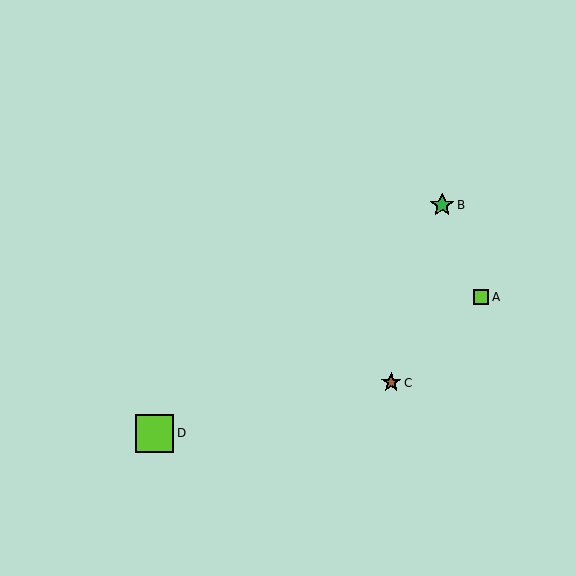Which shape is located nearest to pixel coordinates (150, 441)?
The lime square (labeled D) at (155, 433) is nearest to that location.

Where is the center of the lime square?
The center of the lime square is at (481, 297).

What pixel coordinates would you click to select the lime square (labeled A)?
Click at (481, 297) to select the lime square A.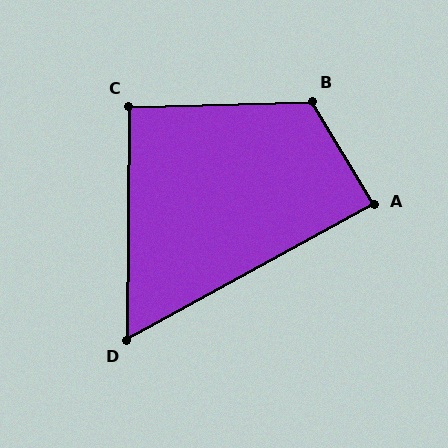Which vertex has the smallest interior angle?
D, at approximately 61 degrees.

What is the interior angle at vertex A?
Approximately 88 degrees (approximately right).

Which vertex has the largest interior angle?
B, at approximately 119 degrees.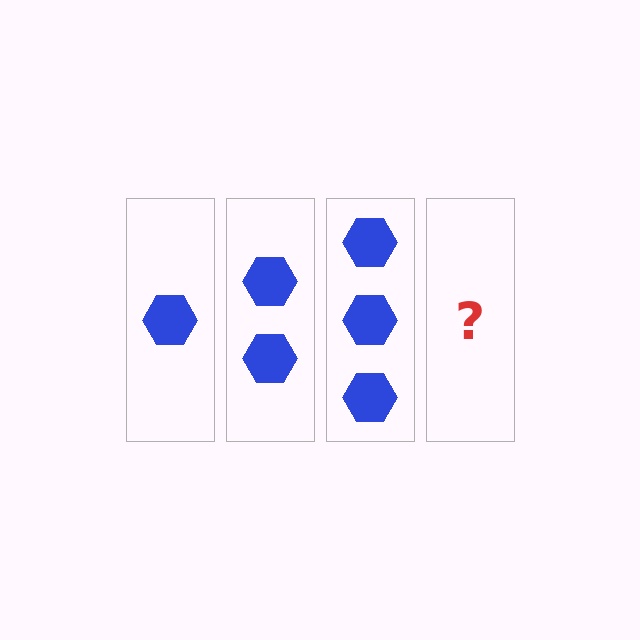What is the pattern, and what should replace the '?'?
The pattern is that each step adds one more hexagon. The '?' should be 4 hexagons.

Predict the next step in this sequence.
The next step is 4 hexagons.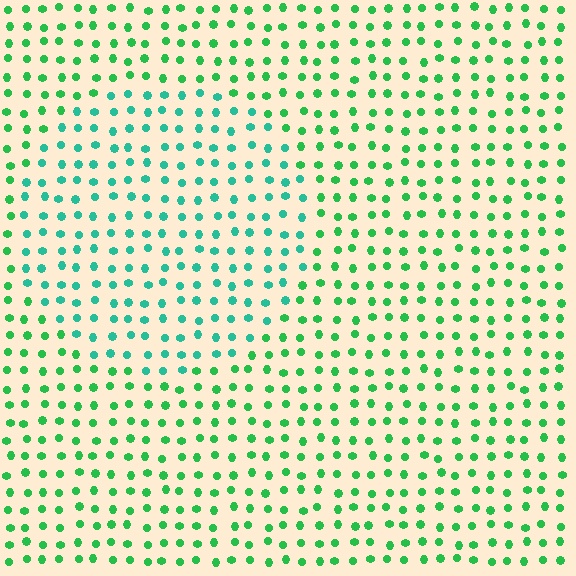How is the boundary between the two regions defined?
The boundary is defined purely by a slight shift in hue (about 32 degrees). Spacing, size, and orientation are identical on both sides.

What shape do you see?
I see a circle.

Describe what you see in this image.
The image is filled with small green elements in a uniform arrangement. A circle-shaped region is visible where the elements are tinted to a slightly different hue, forming a subtle color boundary.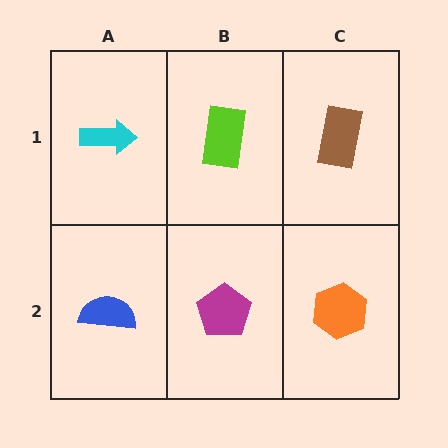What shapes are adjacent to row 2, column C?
A brown rectangle (row 1, column C), a magenta pentagon (row 2, column B).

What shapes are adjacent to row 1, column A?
A blue semicircle (row 2, column A), a lime rectangle (row 1, column B).